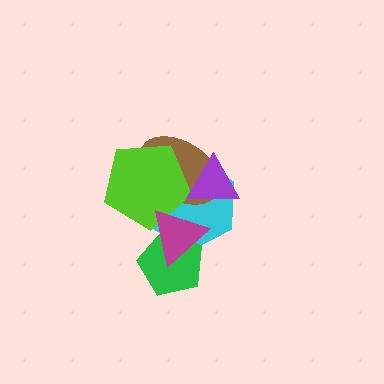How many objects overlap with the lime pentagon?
4 objects overlap with the lime pentagon.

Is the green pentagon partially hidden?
Yes, it is partially covered by another shape.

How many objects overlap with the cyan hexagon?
5 objects overlap with the cyan hexagon.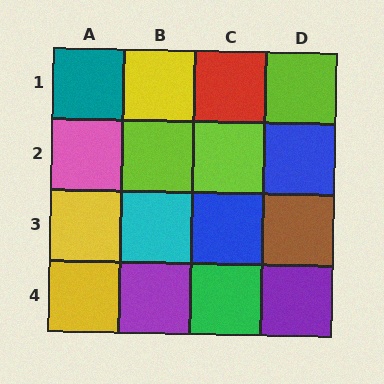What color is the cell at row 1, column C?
Red.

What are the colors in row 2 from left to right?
Pink, lime, lime, blue.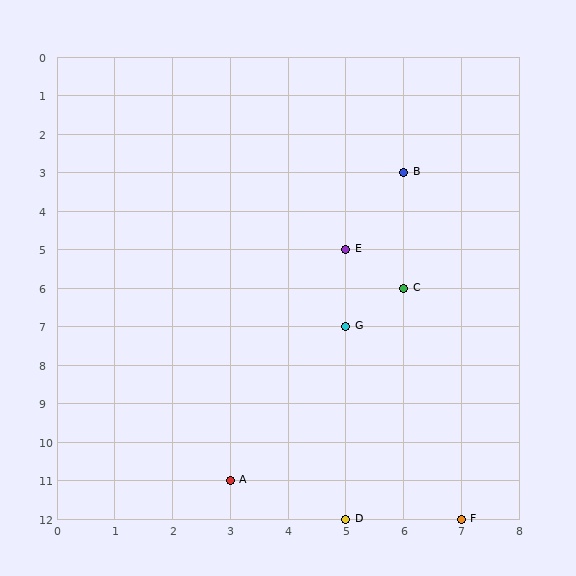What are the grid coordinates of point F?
Point F is at grid coordinates (7, 12).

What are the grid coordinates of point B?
Point B is at grid coordinates (6, 3).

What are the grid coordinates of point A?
Point A is at grid coordinates (3, 11).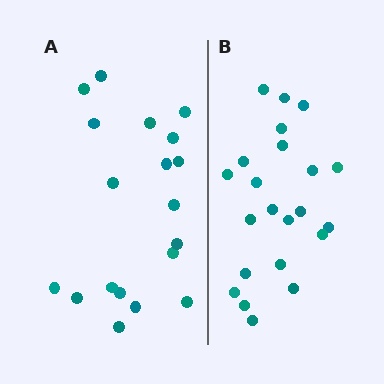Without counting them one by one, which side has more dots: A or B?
Region B (the right region) has more dots.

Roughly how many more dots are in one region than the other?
Region B has just a few more — roughly 2 or 3 more dots than region A.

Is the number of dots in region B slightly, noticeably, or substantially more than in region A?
Region B has only slightly more — the two regions are fairly close. The ratio is roughly 1.2 to 1.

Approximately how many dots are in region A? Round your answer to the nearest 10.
About 20 dots. (The exact count is 19, which rounds to 20.)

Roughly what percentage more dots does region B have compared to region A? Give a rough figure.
About 15% more.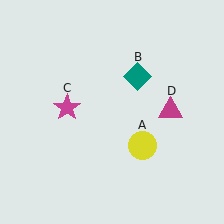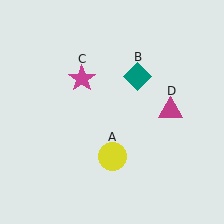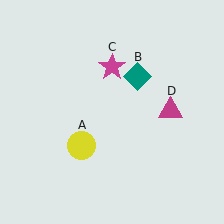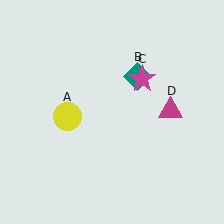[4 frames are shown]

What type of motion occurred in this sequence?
The yellow circle (object A), magenta star (object C) rotated clockwise around the center of the scene.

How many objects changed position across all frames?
2 objects changed position: yellow circle (object A), magenta star (object C).